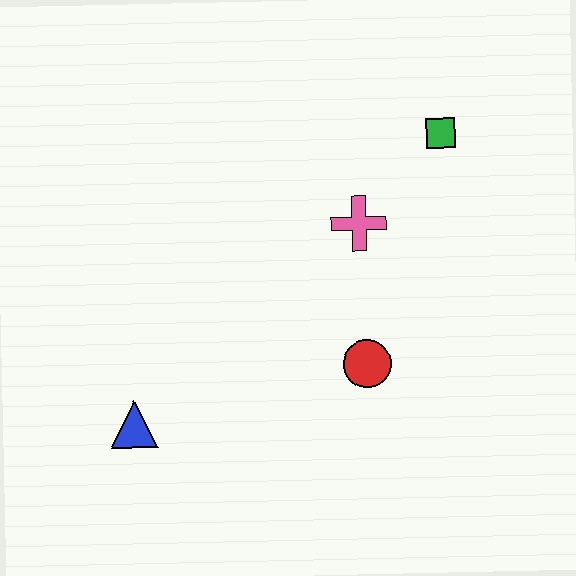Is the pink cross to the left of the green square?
Yes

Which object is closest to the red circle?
The pink cross is closest to the red circle.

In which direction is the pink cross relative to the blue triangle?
The pink cross is to the right of the blue triangle.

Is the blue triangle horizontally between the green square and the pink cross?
No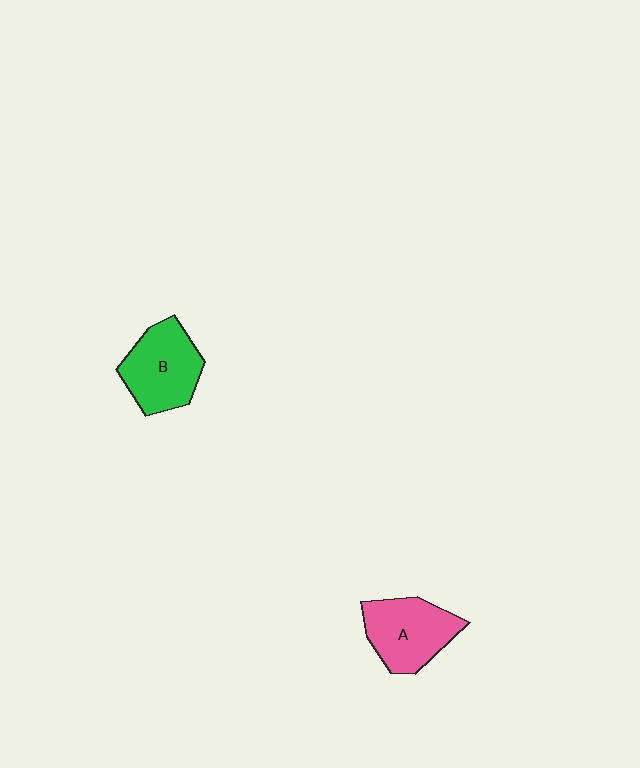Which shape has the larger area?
Shape B (green).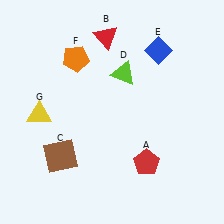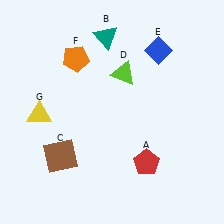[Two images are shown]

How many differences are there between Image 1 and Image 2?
There is 1 difference between the two images.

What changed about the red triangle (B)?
In Image 1, B is red. In Image 2, it changed to teal.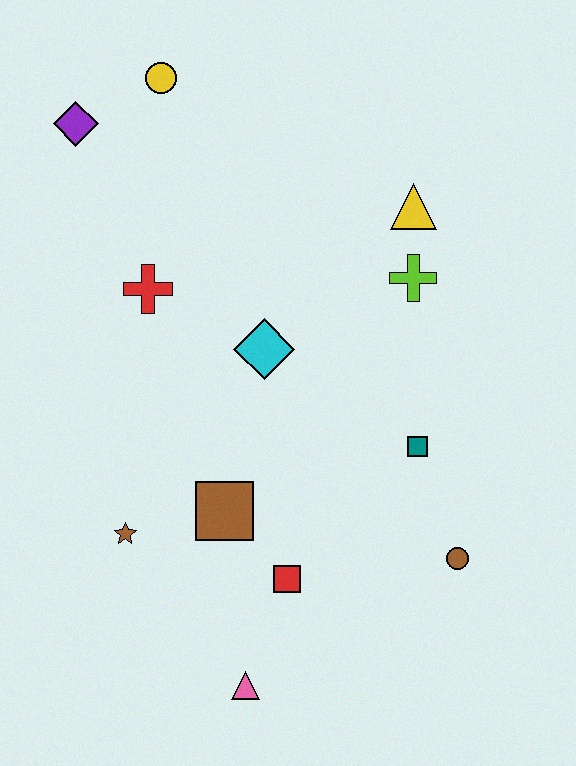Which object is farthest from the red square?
The yellow circle is farthest from the red square.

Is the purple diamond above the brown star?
Yes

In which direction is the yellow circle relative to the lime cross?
The yellow circle is to the left of the lime cross.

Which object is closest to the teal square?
The brown circle is closest to the teal square.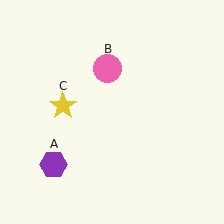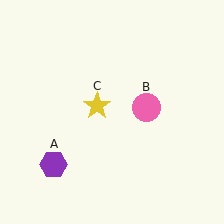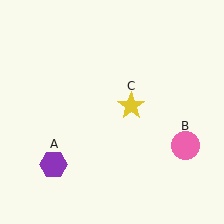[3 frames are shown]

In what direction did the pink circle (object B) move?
The pink circle (object B) moved down and to the right.